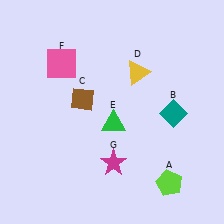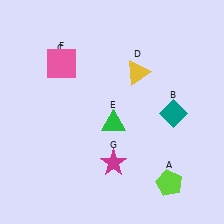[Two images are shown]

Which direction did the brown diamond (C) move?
The brown diamond (C) moved up.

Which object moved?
The brown diamond (C) moved up.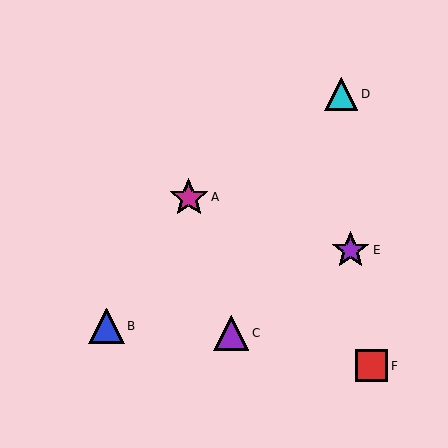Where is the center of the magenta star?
The center of the magenta star is at (189, 197).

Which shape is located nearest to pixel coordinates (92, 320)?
The blue triangle (labeled B) at (107, 326) is nearest to that location.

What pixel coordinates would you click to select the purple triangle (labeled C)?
Click at (231, 333) to select the purple triangle C.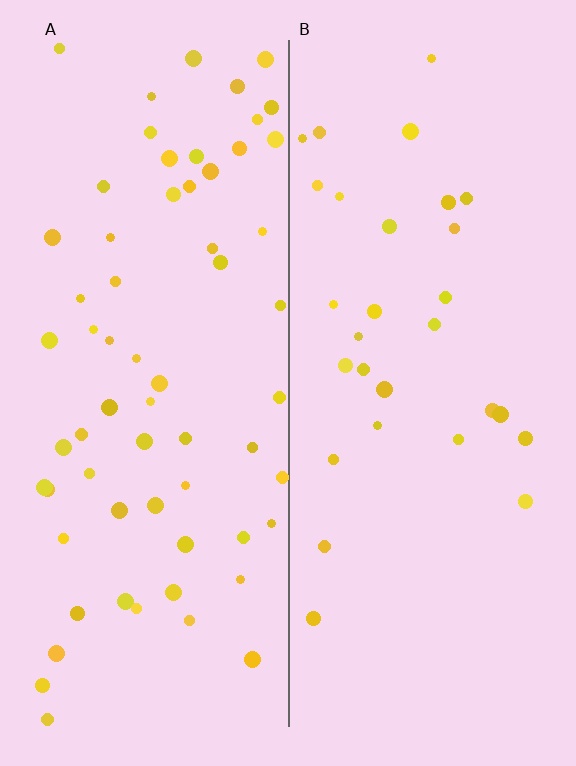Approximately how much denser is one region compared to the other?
Approximately 2.1× — region A over region B.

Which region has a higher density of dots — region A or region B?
A (the left).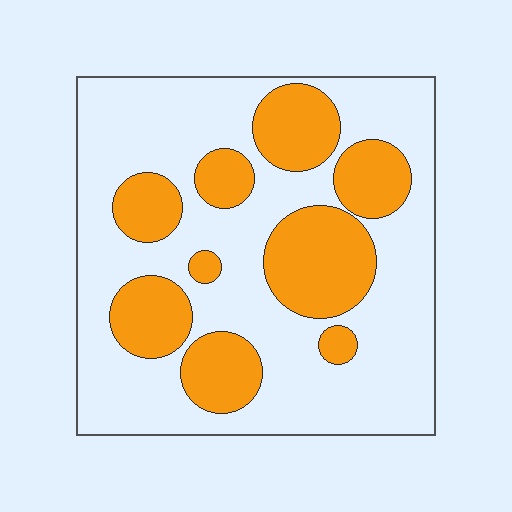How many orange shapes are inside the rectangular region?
9.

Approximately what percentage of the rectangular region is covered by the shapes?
Approximately 30%.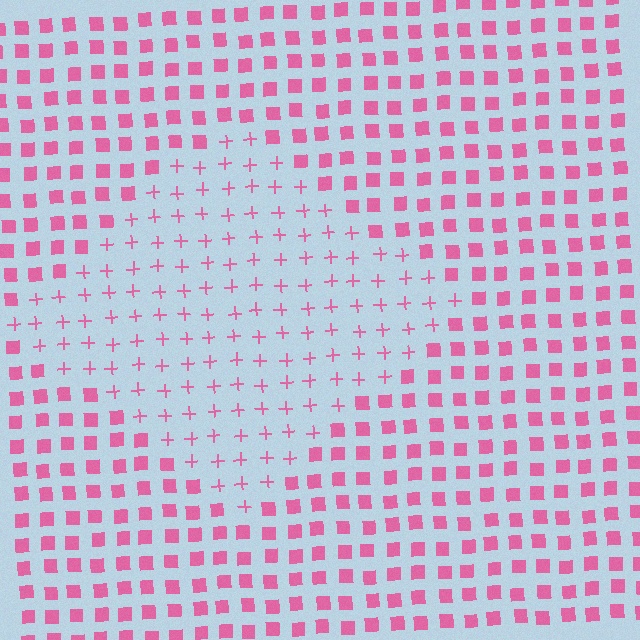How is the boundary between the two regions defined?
The boundary is defined by a change in element shape: plus signs inside vs. squares outside. All elements share the same color and spacing.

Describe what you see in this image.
The image is filled with small pink elements arranged in a uniform grid. A diamond-shaped region contains plus signs, while the surrounding area contains squares. The boundary is defined purely by the change in element shape.